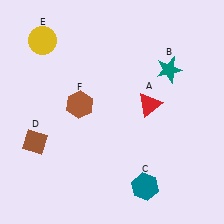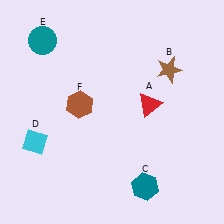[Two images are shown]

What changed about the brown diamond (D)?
In Image 1, D is brown. In Image 2, it changed to cyan.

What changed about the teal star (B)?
In Image 1, B is teal. In Image 2, it changed to brown.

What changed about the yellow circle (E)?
In Image 1, E is yellow. In Image 2, it changed to teal.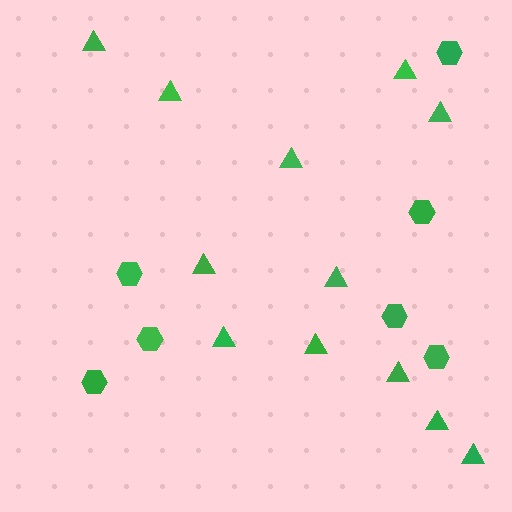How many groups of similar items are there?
There are 2 groups: one group of hexagons (7) and one group of triangles (12).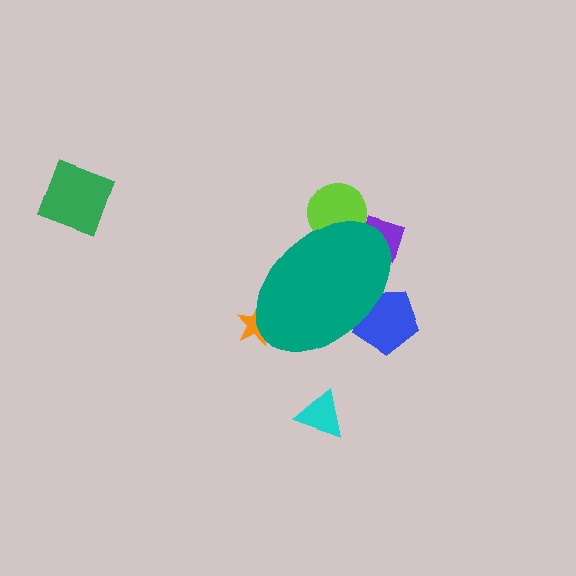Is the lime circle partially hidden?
Yes, the lime circle is partially hidden behind the teal ellipse.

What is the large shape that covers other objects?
A teal ellipse.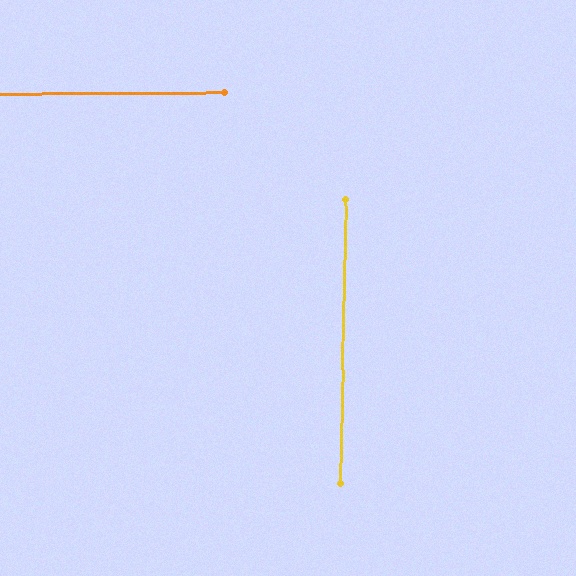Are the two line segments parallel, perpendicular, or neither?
Perpendicular — they meet at approximately 88°.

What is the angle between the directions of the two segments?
Approximately 88 degrees.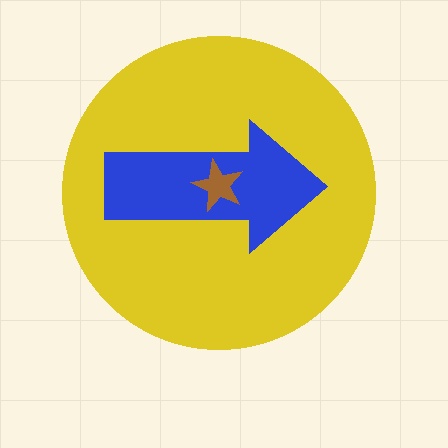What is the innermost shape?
The brown star.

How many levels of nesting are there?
3.